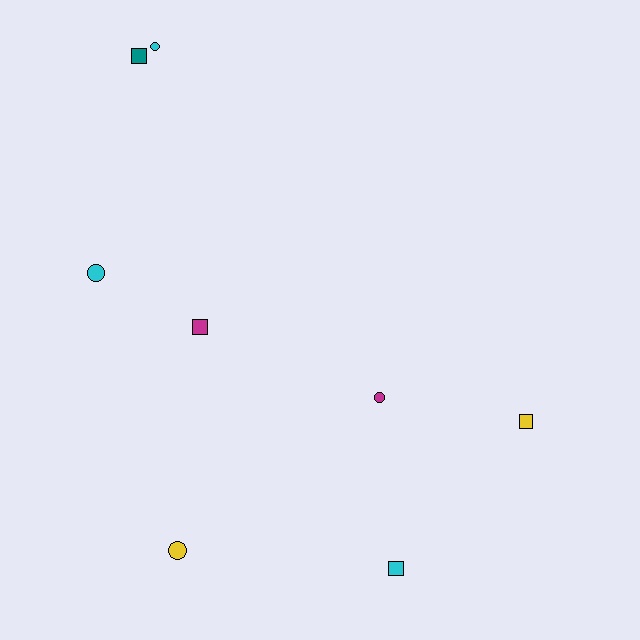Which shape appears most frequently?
Circle, with 4 objects.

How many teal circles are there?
There are no teal circles.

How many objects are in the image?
There are 8 objects.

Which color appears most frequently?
Cyan, with 3 objects.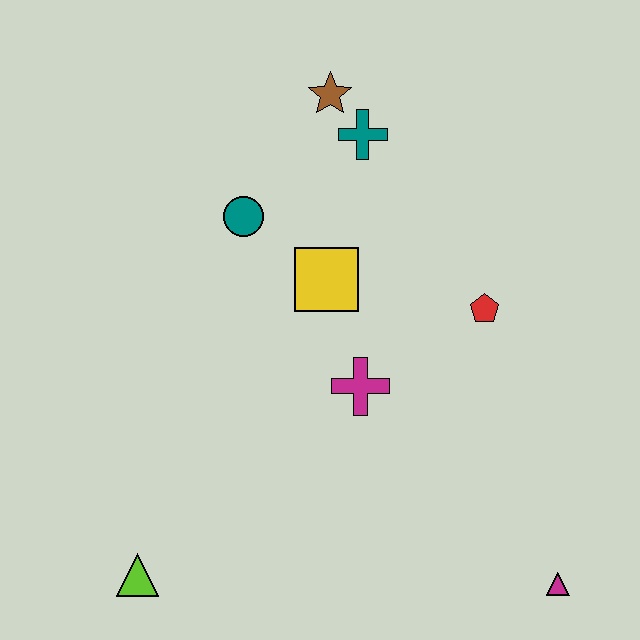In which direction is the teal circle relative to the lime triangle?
The teal circle is above the lime triangle.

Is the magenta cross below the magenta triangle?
No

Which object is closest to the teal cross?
The brown star is closest to the teal cross.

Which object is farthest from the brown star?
The magenta triangle is farthest from the brown star.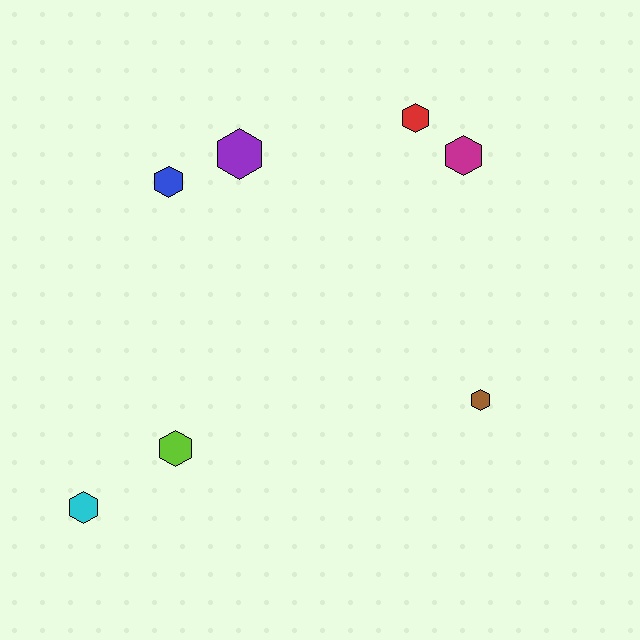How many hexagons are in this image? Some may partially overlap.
There are 7 hexagons.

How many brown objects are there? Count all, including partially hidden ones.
There is 1 brown object.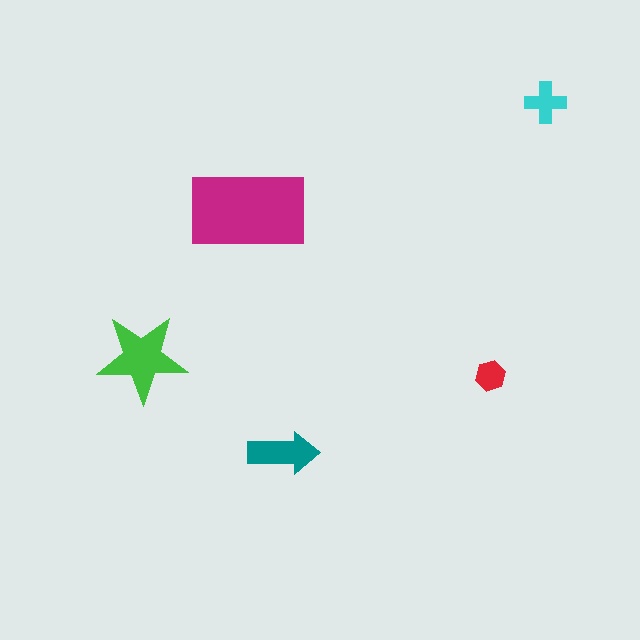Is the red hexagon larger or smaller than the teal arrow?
Smaller.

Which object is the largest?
The magenta rectangle.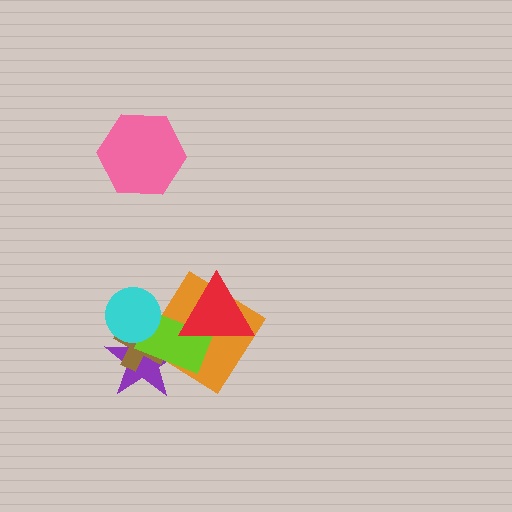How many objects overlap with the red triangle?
2 objects overlap with the red triangle.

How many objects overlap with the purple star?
4 objects overlap with the purple star.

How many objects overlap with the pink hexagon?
0 objects overlap with the pink hexagon.